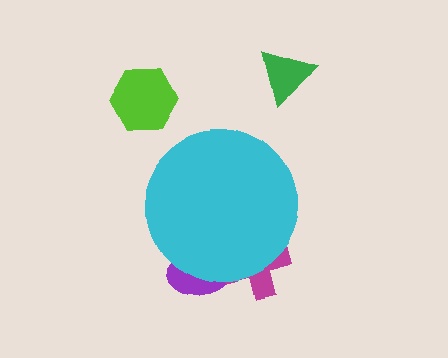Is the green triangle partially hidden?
No, the green triangle is fully visible.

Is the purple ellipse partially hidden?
Yes, the purple ellipse is partially hidden behind the cyan circle.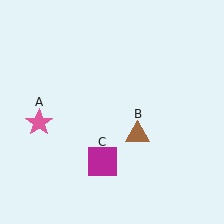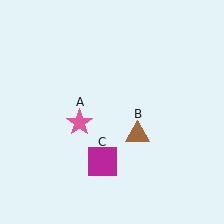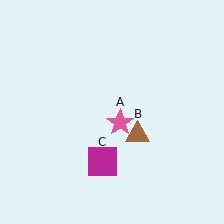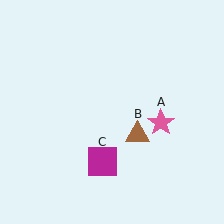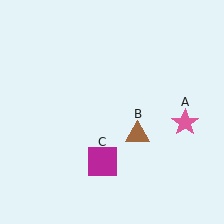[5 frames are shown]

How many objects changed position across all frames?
1 object changed position: pink star (object A).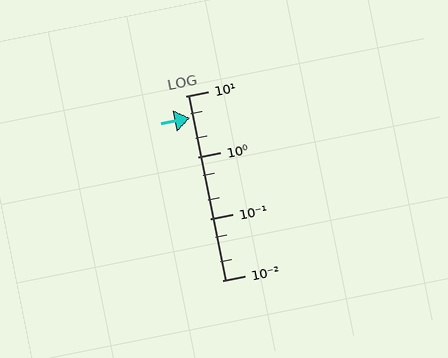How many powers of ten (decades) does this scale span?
The scale spans 3 decades, from 0.01 to 10.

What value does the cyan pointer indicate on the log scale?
The pointer indicates approximately 4.3.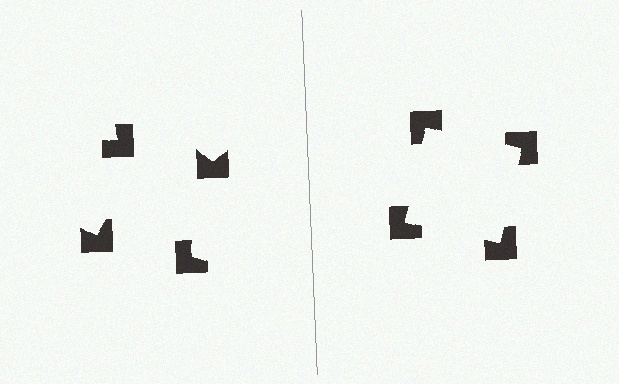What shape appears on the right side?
An illusory square.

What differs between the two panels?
The notched squares are positioned identically on both sides; only the wedge orientations differ. On the right they align to a square; on the left they are misaligned.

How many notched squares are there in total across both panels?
8 — 4 on each side.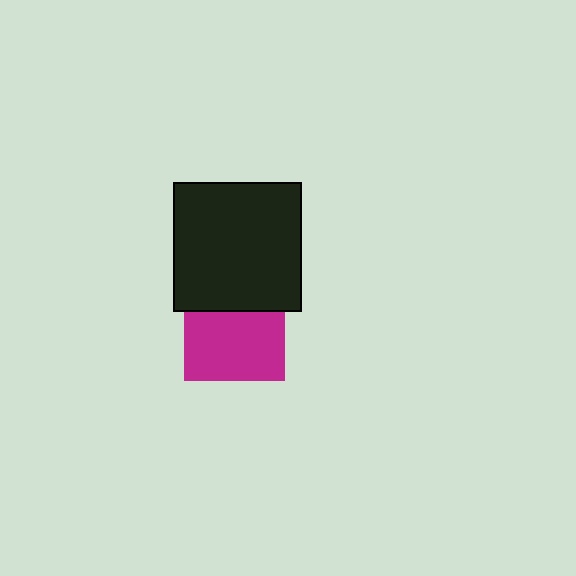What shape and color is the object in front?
The object in front is a black square.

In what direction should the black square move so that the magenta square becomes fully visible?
The black square should move up. That is the shortest direction to clear the overlap and leave the magenta square fully visible.